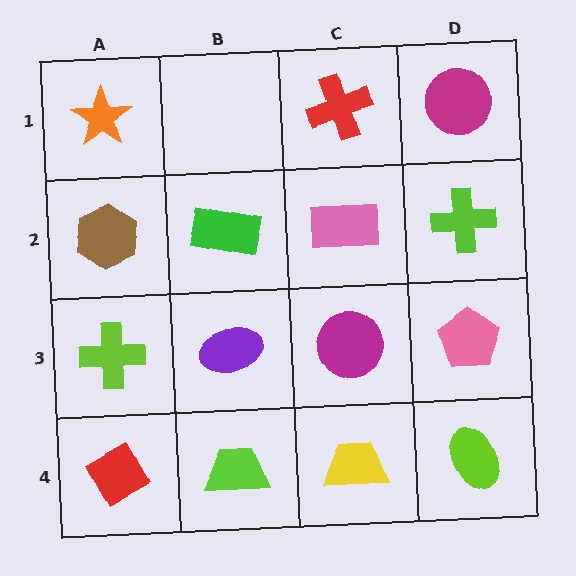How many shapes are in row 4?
4 shapes.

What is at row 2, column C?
A pink rectangle.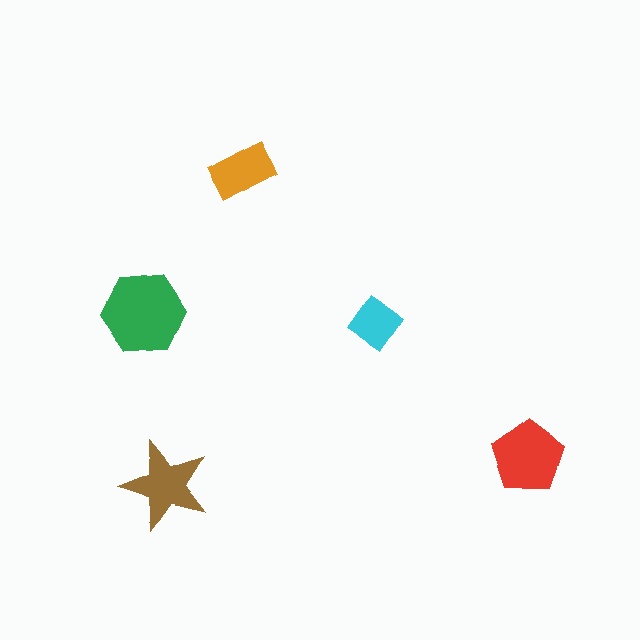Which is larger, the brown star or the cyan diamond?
The brown star.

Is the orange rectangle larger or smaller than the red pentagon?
Smaller.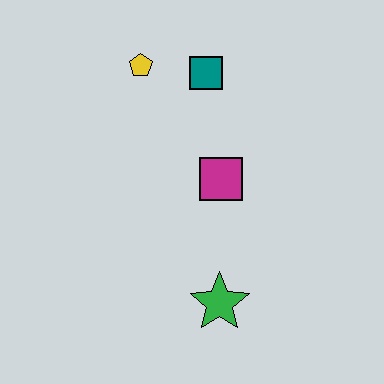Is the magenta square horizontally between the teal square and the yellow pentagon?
No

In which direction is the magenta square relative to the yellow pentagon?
The magenta square is below the yellow pentagon.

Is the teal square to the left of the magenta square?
Yes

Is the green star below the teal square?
Yes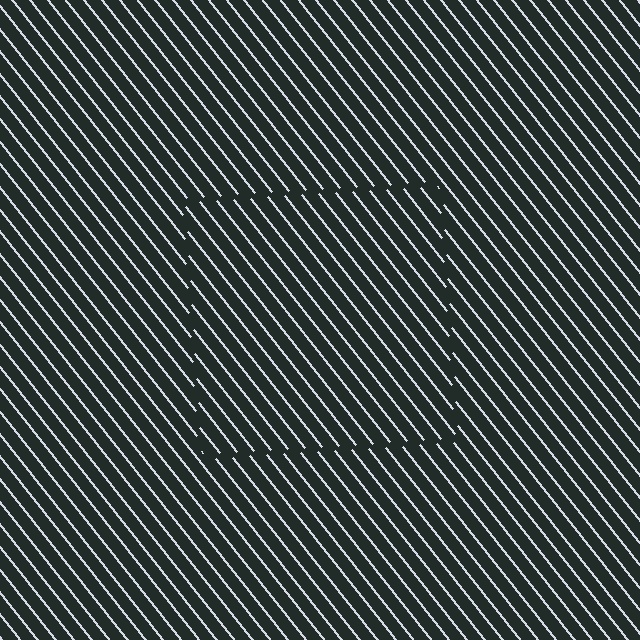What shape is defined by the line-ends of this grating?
An illusory square. The interior of the shape contains the same grating, shifted by half a period — the contour is defined by the phase discontinuity where line-ends from the inner and outer gratings abut.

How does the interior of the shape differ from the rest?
The interior of the shape contains the same grating, shifted by half a period — the contour is defined by the phase discontinuity where line-ends from the inner and outer gratings abut.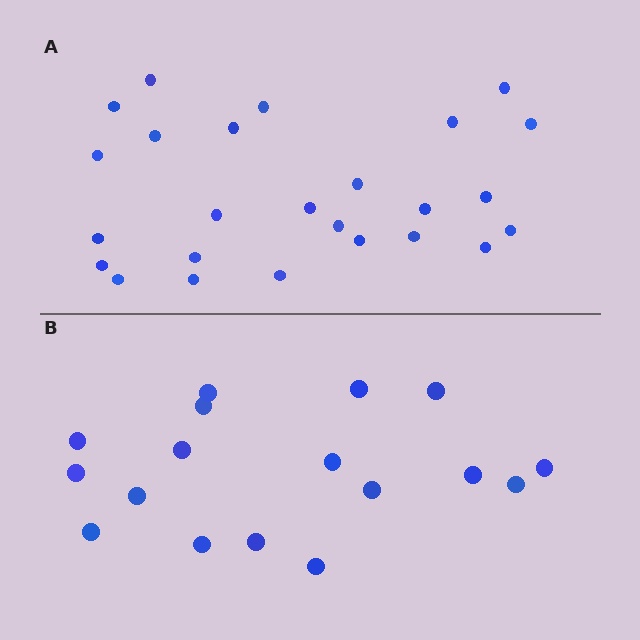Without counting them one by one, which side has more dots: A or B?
Region A (the top region) has more dots.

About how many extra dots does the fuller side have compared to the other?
Region A has roughly 8 or so more dots than region B.